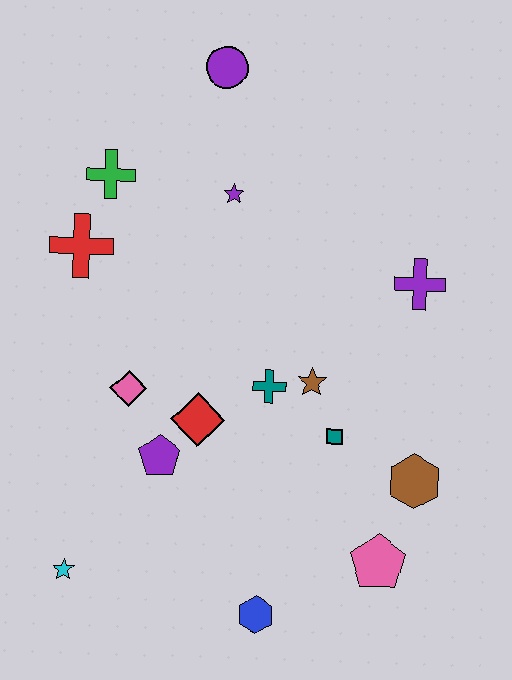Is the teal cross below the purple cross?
Yes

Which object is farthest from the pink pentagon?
The purple circle is farthest from the pink pentagon.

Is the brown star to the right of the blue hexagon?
Yes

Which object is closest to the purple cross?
The brown star is closest to the purple cross.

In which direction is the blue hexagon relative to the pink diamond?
The blue hexagon is below the pink diamond.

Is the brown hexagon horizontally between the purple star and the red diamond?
No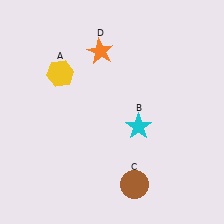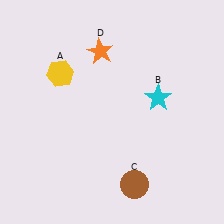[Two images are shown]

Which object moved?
The cyan star (B) moved up.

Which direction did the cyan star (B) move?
The cyan star (B) moved up.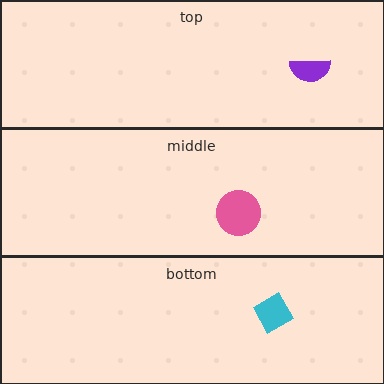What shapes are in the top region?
The purple semicircle.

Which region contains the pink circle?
The middle region.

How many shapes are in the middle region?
1.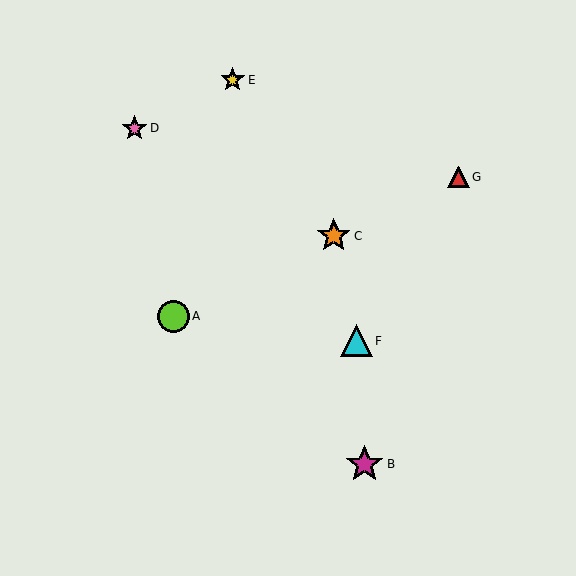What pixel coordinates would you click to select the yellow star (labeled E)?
Click at (233, 80) to select the yellow star E.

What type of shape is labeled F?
Shape F is a cyan triangle.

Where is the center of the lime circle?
The center of the lime circle is at (173, 316).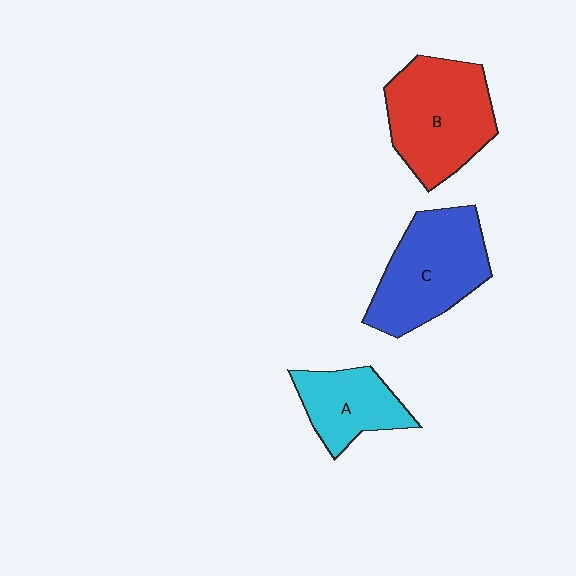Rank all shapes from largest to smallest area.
From largest to smallest: B (red), C (blue), A (cyan).